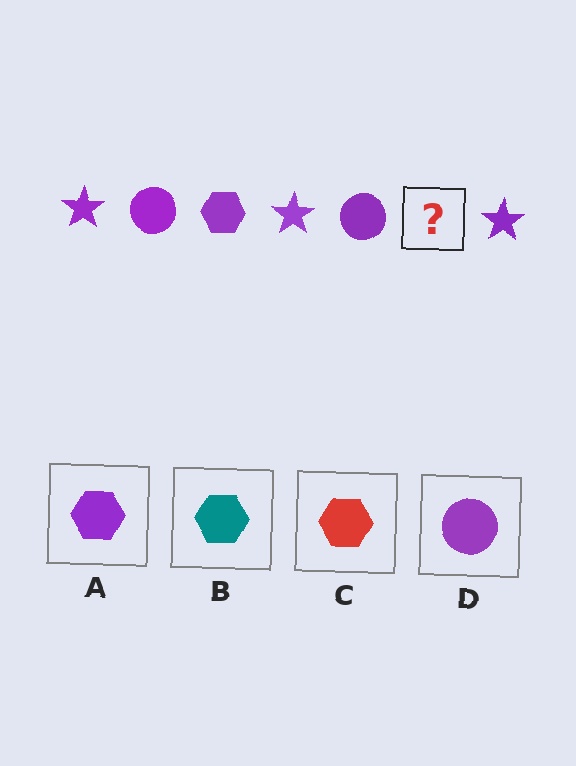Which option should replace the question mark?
Option A.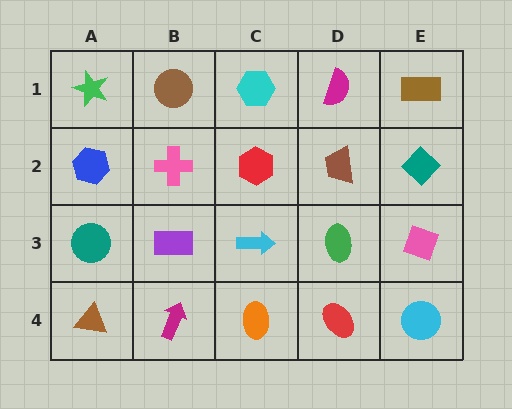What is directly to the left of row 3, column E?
A green ellipse.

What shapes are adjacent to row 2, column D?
A magenta semicircle (row 1, column D), a green ellipse (row 3, column D), a red hexagon (row 2, column C), a teal diamond (row 2, column E).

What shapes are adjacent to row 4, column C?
A cyan arrow (row 3, column C), a magenta arrow (row 4, column B), a red ellipse (row 4, column D).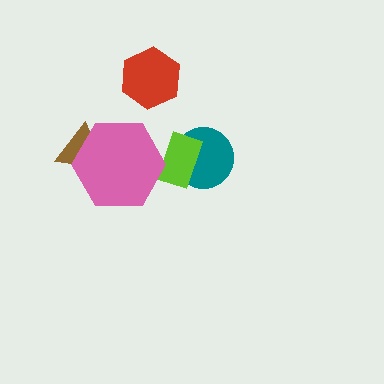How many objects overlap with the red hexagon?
0 objects overlap with the red hexagon.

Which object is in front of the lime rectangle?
The pink hexagon is in front of the lime rectangle.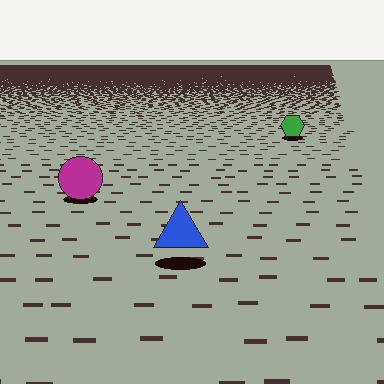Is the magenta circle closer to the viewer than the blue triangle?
No. The blue triangle is closer — you can tell from the texture gradient: the ground texture is coarser near it.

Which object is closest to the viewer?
The blue triangle is closest. The texture marks near it are larger and more spread out.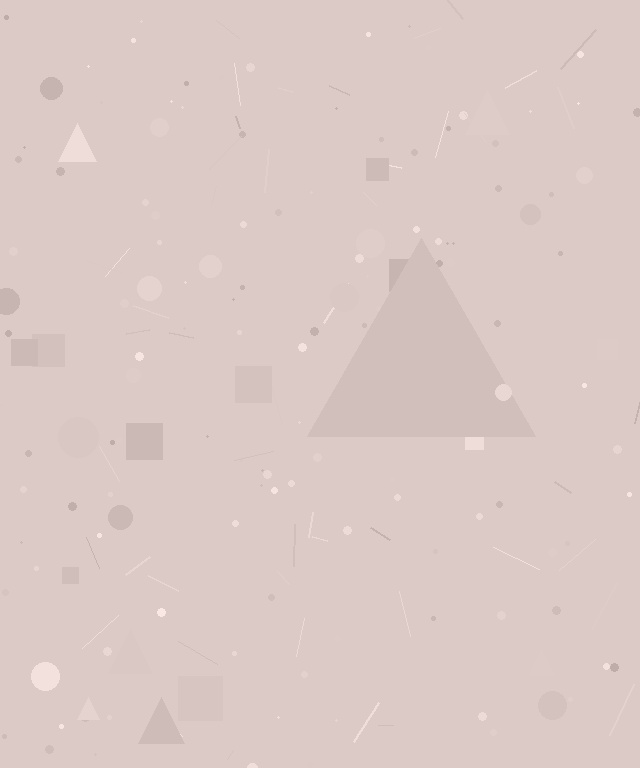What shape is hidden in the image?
A triangle is hidden in the image.